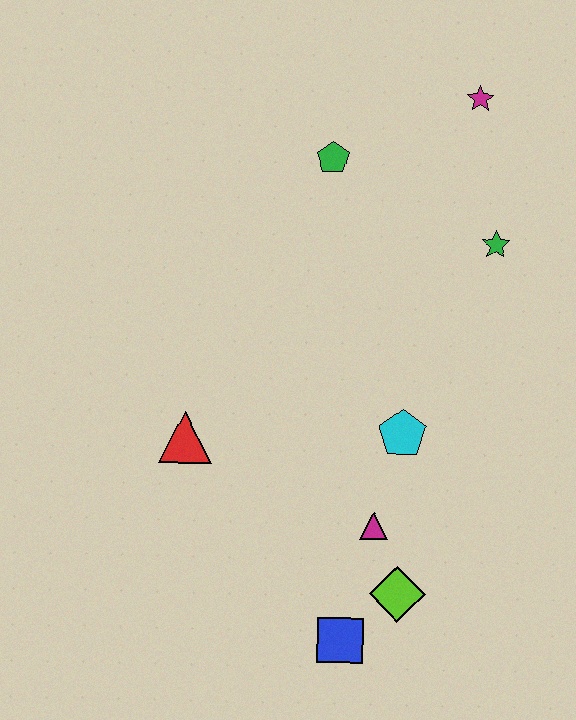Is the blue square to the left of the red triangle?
No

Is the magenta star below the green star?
No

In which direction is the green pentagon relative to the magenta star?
The green pentagon is to the left of the magenta star.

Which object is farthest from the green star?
The blue square is farthest from the green star.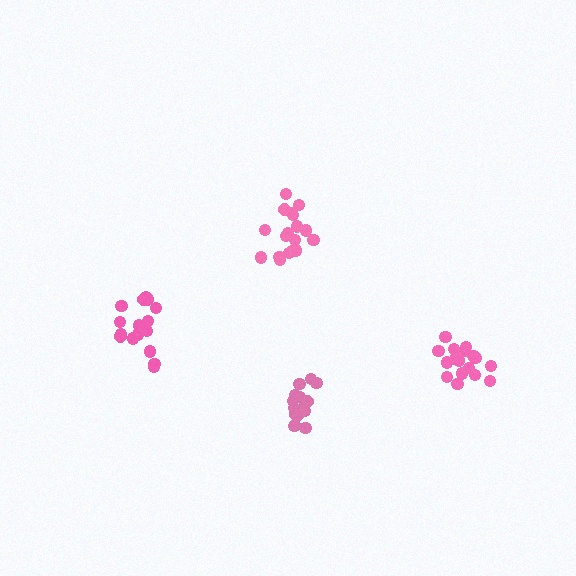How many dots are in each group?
Group 1: 18 dots, Group 2: 15 dots, Group 3: 16 dots, Group 4: 18 dots (67 total).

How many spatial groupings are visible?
There are 4 spatial groupings.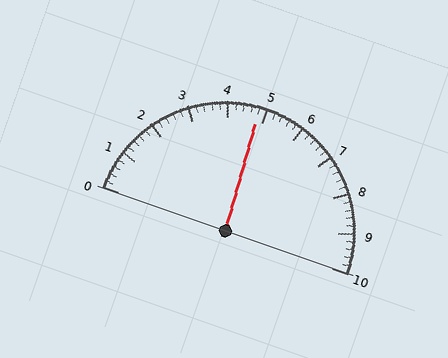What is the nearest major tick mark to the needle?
The nearest major tick mark is 5.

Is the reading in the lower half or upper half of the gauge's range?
The reading is in the lower half of the range (0 to 10).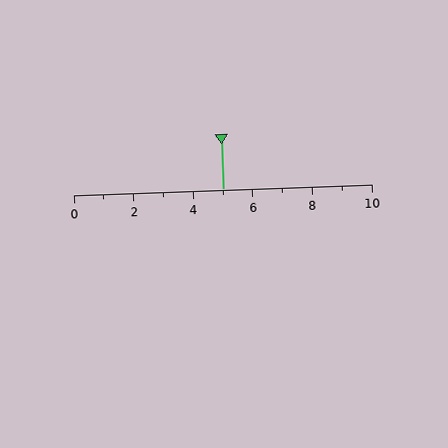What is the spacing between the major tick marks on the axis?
The major ticks are spaced 2 apart.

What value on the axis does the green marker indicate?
The marker indicates approximately 5.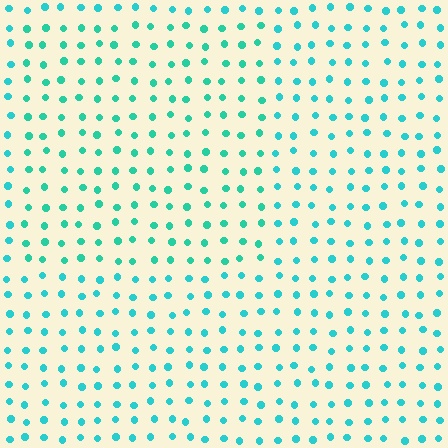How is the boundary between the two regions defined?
The boundary is defined purely by a slight shift in hue (about 16 degrees). Spacing, size, and orientation are identical on both sides.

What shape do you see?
I see a rectangle.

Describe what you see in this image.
The image is filled with small cyan elements in a uniform arrangement. A rectangle-shaped region is visible where the elements are tinted to a slightly different hue, forming a subtle color boundary.